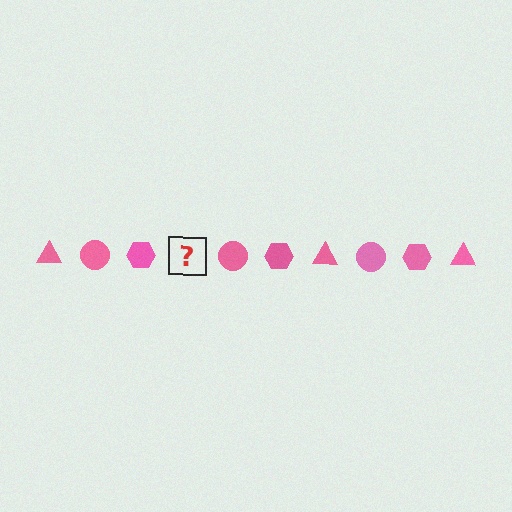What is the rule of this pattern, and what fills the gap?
The rule is that the pattern cycles through triangle, circle, hexagon shapes in pink. The gap should be filled with a pink triangle.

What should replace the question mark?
The question mark should be replaced with a pink triangle.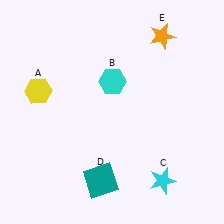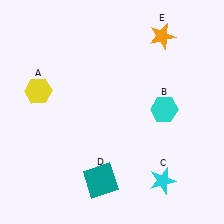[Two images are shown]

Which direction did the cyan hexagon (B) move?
The cyan hexagon (B) moved right.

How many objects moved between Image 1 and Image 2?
1 object moved between the two images.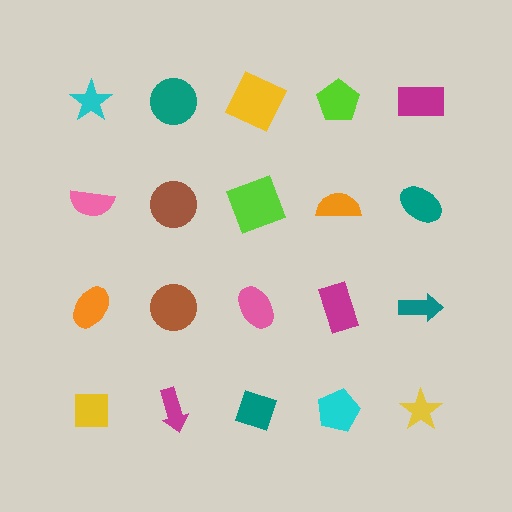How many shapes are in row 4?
5 shapes.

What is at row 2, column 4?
An orange semicircle.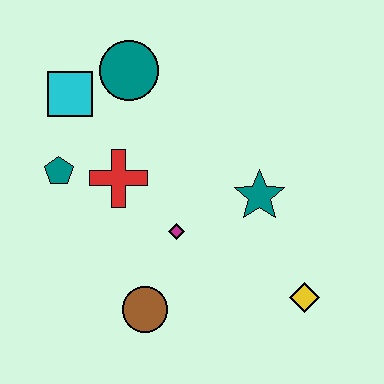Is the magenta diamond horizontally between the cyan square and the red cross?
No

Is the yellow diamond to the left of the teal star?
No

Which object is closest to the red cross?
The teal pentagon is closest to the red cross.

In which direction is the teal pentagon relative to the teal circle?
The teal pentagon is below the teal circle.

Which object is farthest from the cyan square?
The yellow diamond is farthest from the cyan square.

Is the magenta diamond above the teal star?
No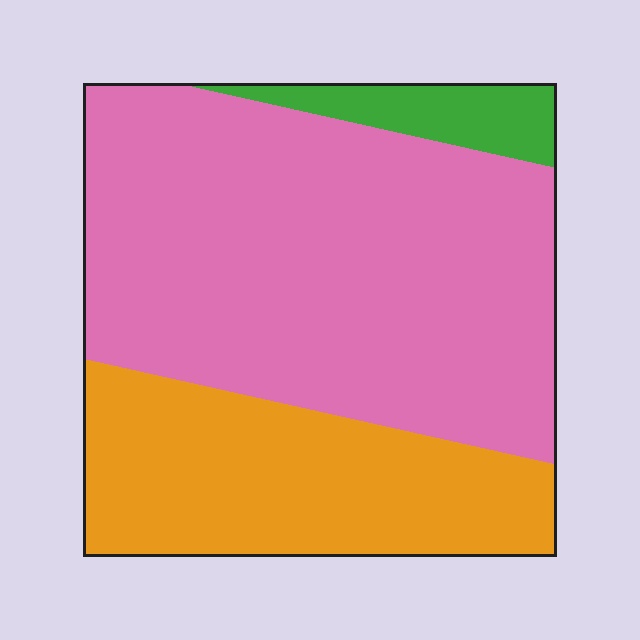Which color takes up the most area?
Pink, at roughly 60%.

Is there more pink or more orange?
Pink.